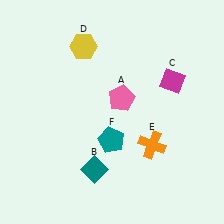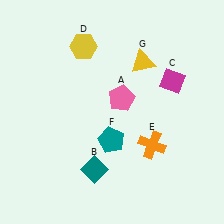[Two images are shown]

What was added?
A yellow triangle (G) was added in Image 2.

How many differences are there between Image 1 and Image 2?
There is 1 difference between the two images.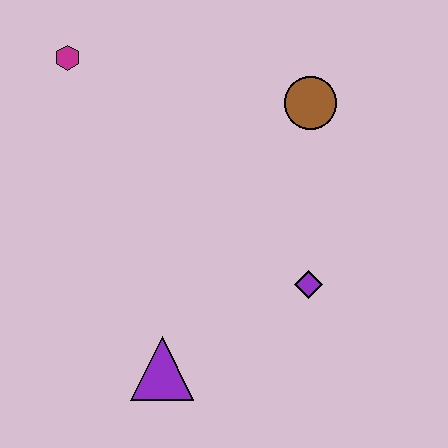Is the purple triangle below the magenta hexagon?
Yes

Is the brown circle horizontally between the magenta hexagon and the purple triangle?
No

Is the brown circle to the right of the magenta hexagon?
Yes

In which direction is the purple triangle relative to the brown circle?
The purple triangle is below the brown circle.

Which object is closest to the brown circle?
The purple diamond is closest to the brown circle.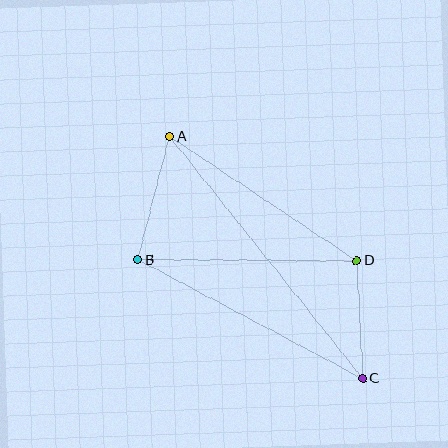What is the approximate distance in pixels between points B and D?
The distance between B and D is approximately 219 pixels.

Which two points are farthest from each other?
Points A and C are farthest from each other.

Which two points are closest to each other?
Points C and D are closest to each other.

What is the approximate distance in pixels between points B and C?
The distance between B and C is approximately 254 pixels.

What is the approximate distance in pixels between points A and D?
The distance between A and D is approximately 225 pixels.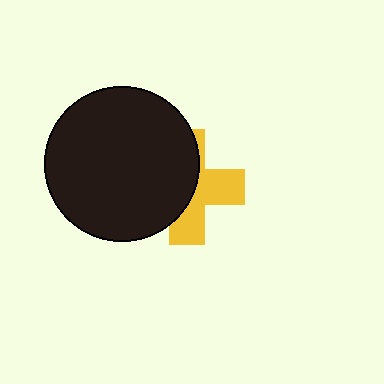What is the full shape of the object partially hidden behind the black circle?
The partially hidden object is a yellow cross.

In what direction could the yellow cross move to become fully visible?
The yellow cross could move right. That would shift it out from behind the black circle entirely.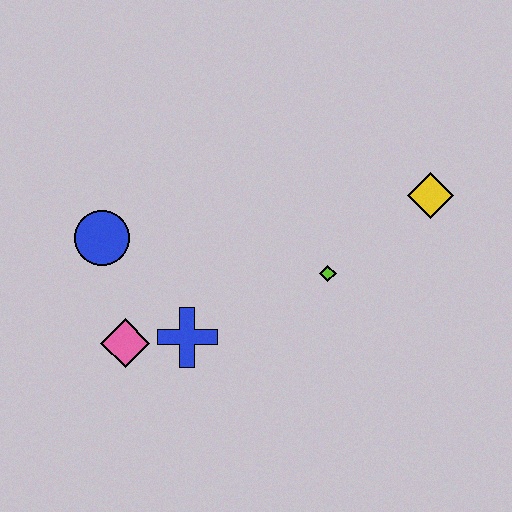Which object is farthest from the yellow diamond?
The pink diamond is farthest from the yellow diamond.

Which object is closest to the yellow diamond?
The lime diamond is closest to the yellow diamond.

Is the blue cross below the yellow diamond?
Yes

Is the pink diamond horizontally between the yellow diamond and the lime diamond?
No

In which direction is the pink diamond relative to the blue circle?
The pink diamond is below the blue circle.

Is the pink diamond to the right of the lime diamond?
No